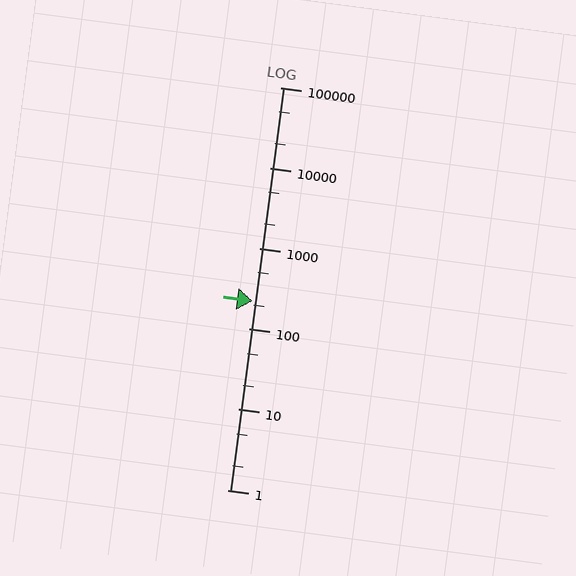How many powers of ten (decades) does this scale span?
The scale spans 5 decades, from 1 to 100000.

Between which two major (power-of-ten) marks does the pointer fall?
The pointer is between 100 and 1000.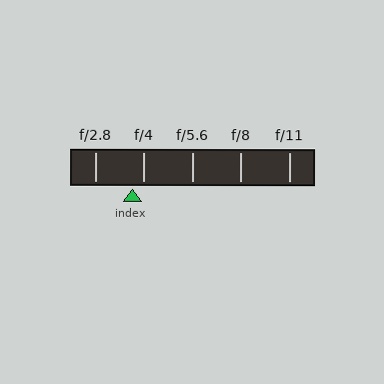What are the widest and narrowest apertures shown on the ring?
The widest aperture shown is f/2.8 and the narrowest is f/11.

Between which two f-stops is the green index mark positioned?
The index mark is between f/2.8 and f/4.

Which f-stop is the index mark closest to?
The index mark is closest to f/4.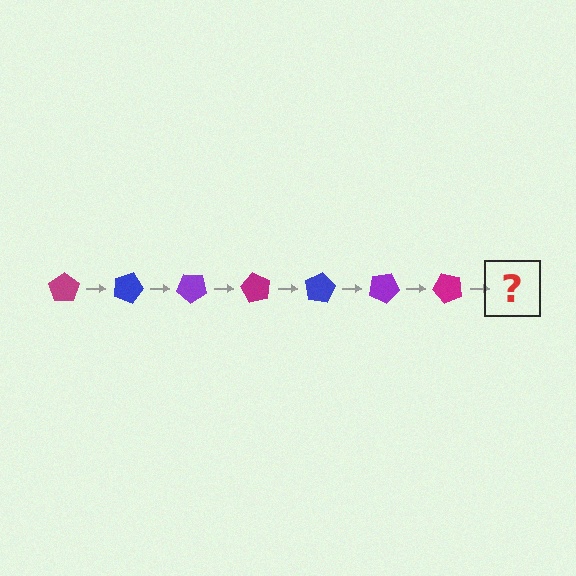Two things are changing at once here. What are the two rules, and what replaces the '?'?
The two rules are that it rotates 20 degrees each step and the color cycles through magenta, blue, and purple. The '?' should be a blue pentagon, rotated 140 degrees from the start.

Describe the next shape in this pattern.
It should be a blue pentagon, rotated 140 degrees from the start.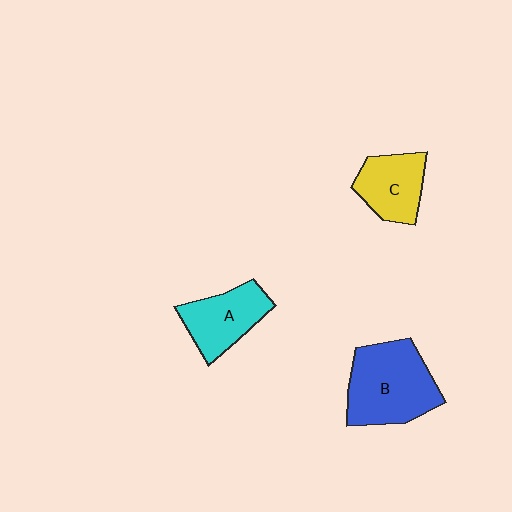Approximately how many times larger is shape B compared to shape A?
Approximately 1.5 times.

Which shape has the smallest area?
Shape C (yellow).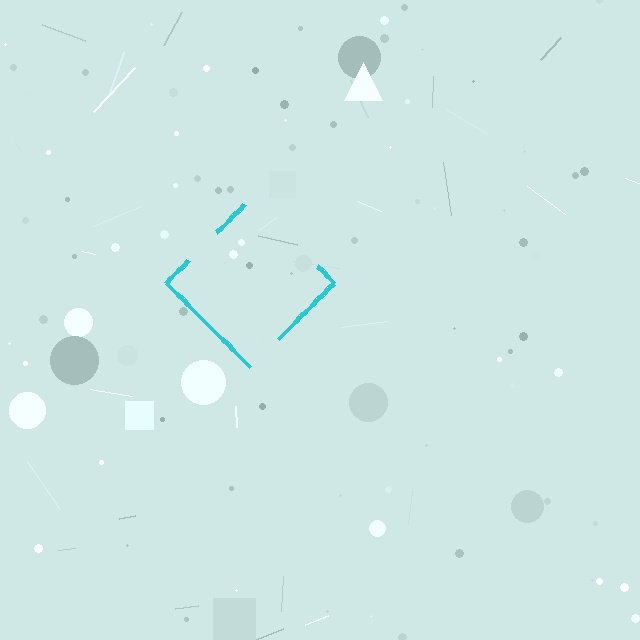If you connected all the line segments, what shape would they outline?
They would outline a diamond.